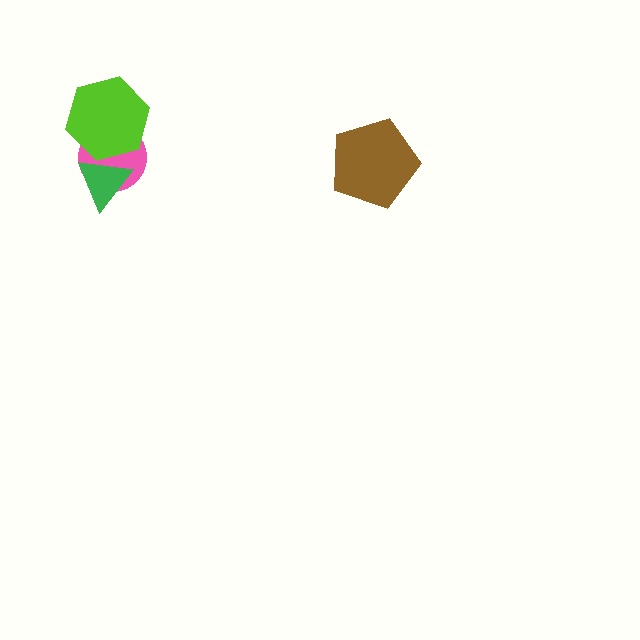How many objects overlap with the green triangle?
2 objects overlap with the green triangle.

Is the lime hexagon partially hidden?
No, no other shape covers it.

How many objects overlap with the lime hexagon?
2 objects overlap with the lime hexagon.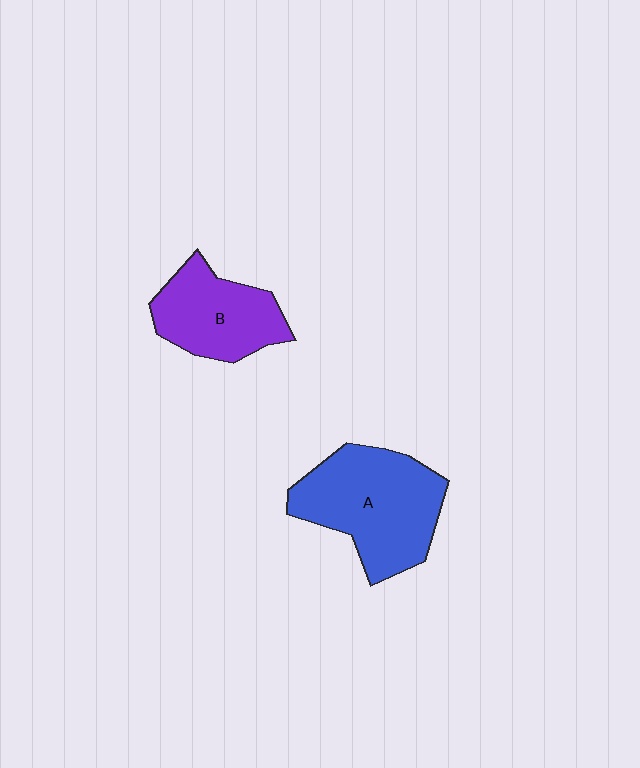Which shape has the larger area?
Shape A (blue).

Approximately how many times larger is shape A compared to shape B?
Approximately 1.4 times.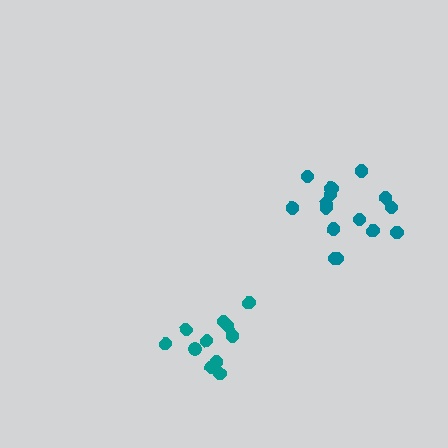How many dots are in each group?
Group 1: 11 dots, Group 2: 16 dots (27 total).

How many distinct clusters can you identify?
There are 2 distinct clusters.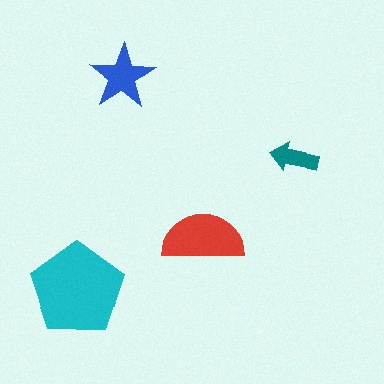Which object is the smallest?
The teal arrow.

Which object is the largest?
The cyan pentagon.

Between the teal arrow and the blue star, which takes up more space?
The blue star.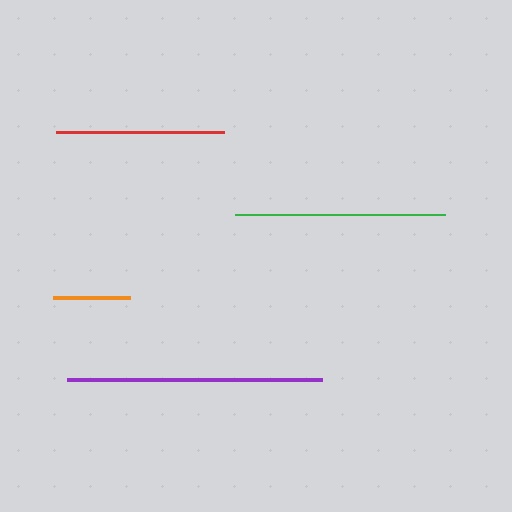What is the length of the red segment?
The red segment is approximately 168 pixels long.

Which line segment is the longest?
The purple line is the longest at approximately 255 pixels.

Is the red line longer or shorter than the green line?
The green line is longer than the red line.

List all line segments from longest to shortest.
From longest to shortest: purple, green, red, orange.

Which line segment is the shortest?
The orange line is the shortest at approximately 77 pixels.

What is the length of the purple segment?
The purple segment is approximately 255 pixels long.